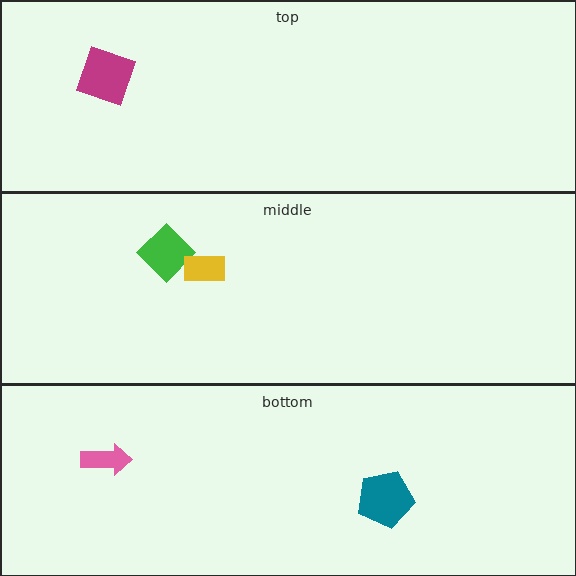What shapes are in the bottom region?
The pink arrow, the teal pentagon.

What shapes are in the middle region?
The green diamond, the yellow rectangle.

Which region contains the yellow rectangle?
The middle region.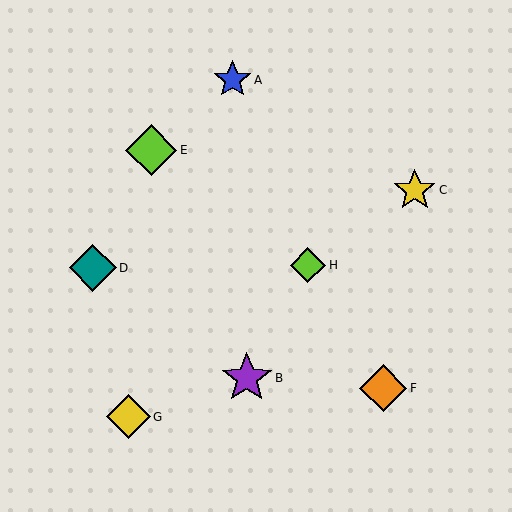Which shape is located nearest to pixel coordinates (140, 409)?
The yellow diamond (labeled G) at (128, 417) is nearest to that location.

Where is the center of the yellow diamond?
The center of the yellow diamond is at (128, 417).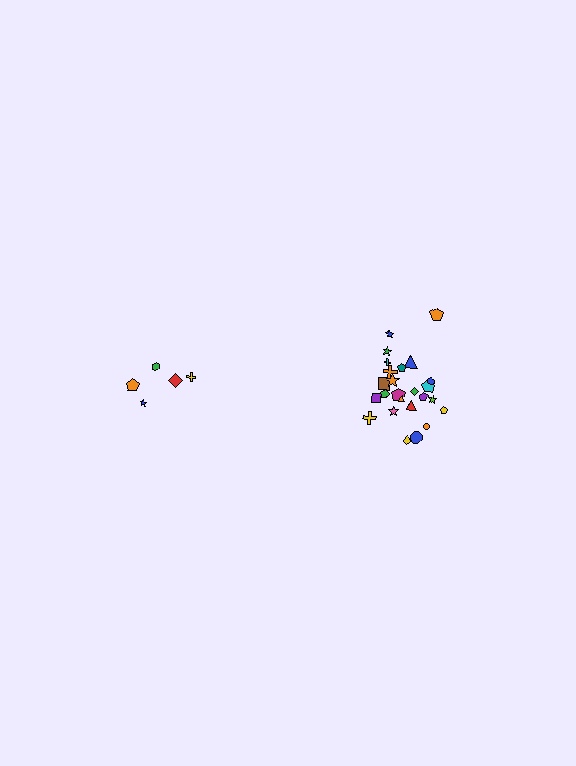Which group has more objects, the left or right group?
The right group.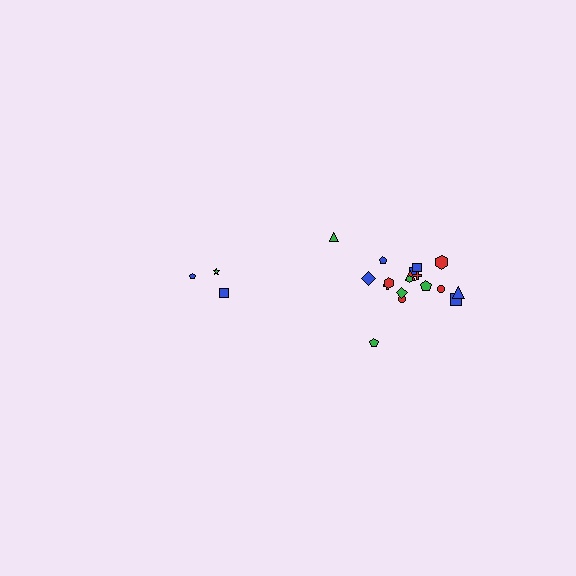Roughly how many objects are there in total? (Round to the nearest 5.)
Roughly 20 objects in total.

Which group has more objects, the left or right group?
The right group.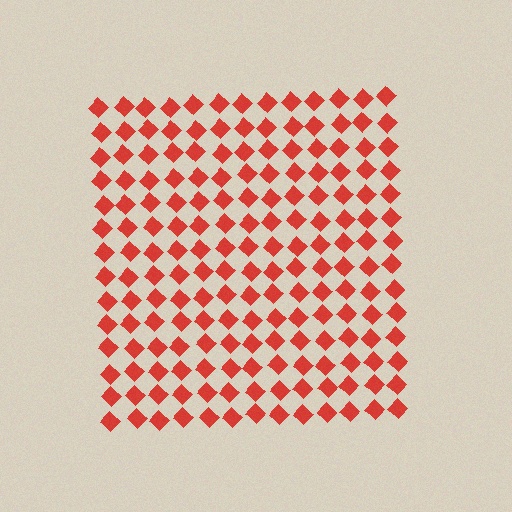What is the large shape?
The large shape is a square.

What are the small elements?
The small elements are diamonds.